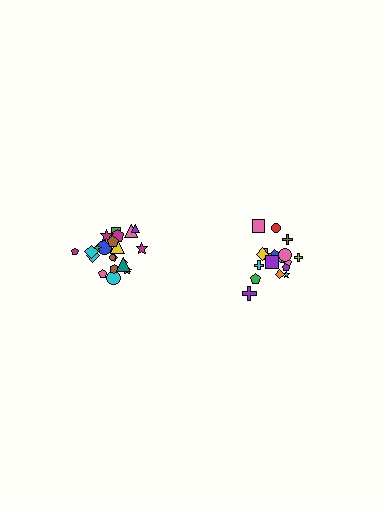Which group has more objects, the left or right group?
The left group.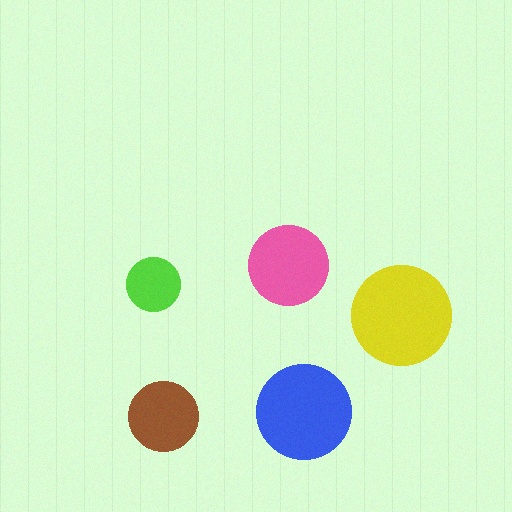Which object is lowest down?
The brown circle is bottommost.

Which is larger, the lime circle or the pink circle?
The pink one.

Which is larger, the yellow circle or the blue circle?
The yellow one.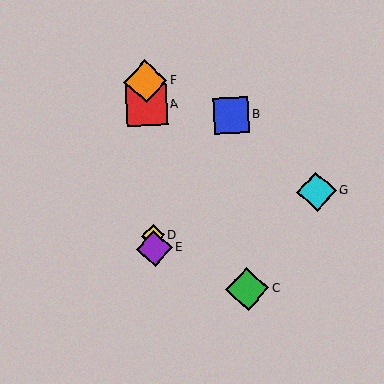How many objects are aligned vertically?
4 objects (A, D, E, F) are aligned vertically.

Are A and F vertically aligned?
Yes, both are at x≈147.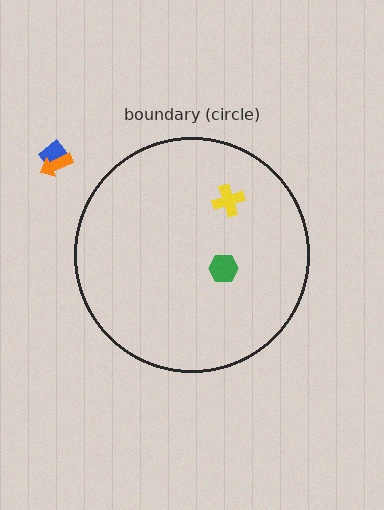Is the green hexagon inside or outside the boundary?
Inside.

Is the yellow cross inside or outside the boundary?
Inside.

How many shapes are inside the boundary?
2 inside, 2 outside.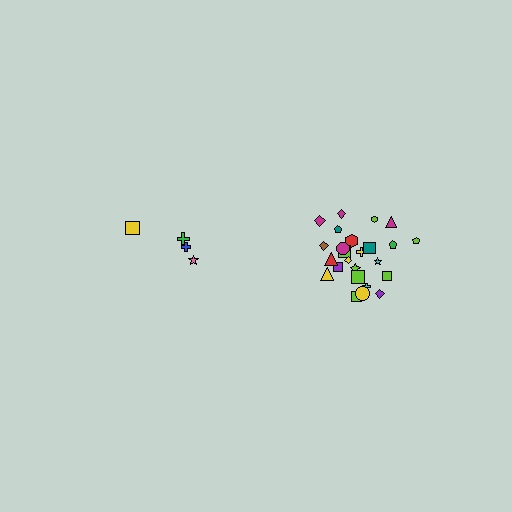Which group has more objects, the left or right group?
The right group.